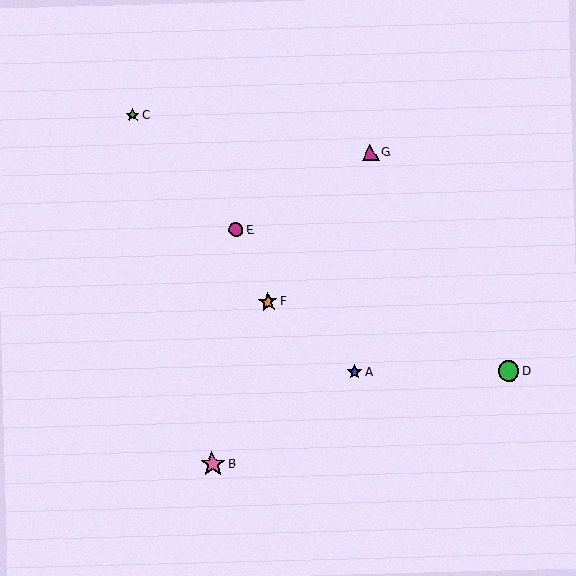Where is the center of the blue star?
The center of the blue star is at (355, 372).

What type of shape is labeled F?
Shape F is an orange star.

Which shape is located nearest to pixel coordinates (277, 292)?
The orange star (labeled F) at (268, 302) is nearest to that location.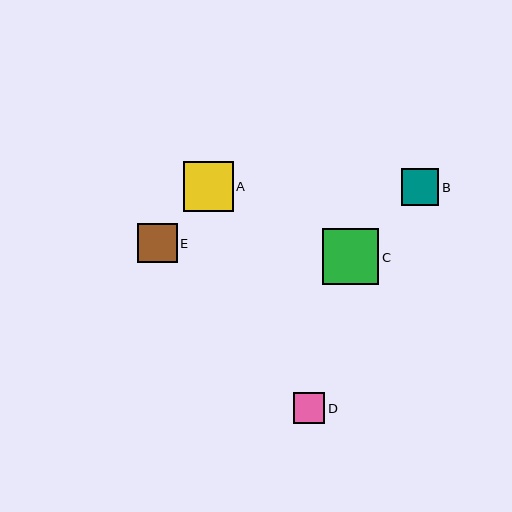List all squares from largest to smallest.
From largest to smallest: C, A, E, B, D.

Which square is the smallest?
Square D is the smallest with a size of approximately 31 pixels.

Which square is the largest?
Square C is the largest with a size of approximately 56 pixels.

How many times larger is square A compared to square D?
Square A is approximately 1.6 times the size of square D.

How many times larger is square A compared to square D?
Square A is approximately 1.6 times the size of square D.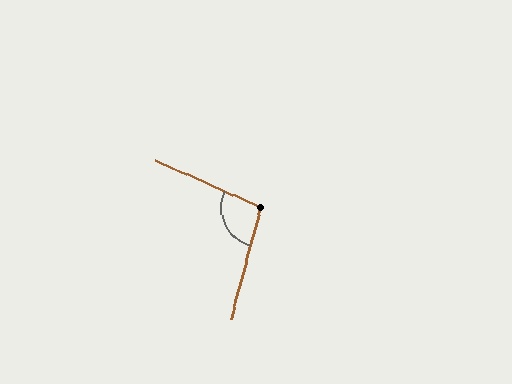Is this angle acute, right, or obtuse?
It is obtuse.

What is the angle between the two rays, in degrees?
Approximately 99 degrees.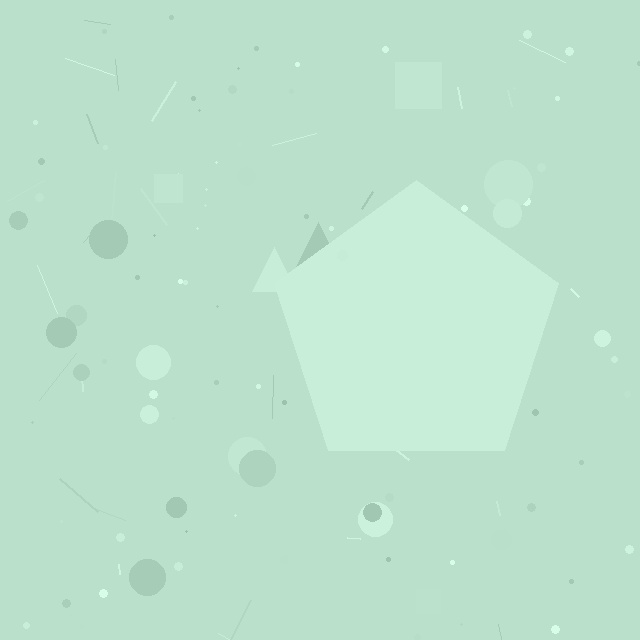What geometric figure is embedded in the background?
A pentagon is embedded in the background.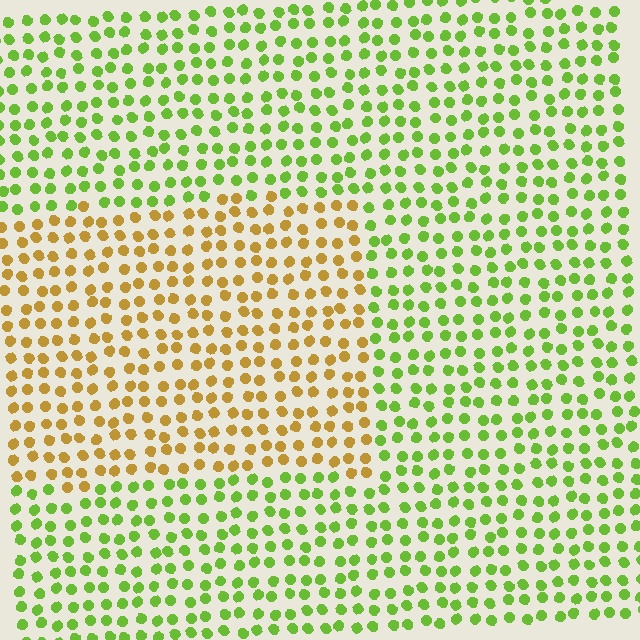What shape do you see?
I see a rectangle.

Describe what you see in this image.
The image is filled with small lime elements in a uniform arrangement. A rectangle-shaped region is visible where the elements are tinted to a slightly different hue, forming a subtle color boundary.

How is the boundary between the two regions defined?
The boundary is defined purely by a slight shift in hue (about 55 degrees). Spacing, size, and orientation are identical on both sides.